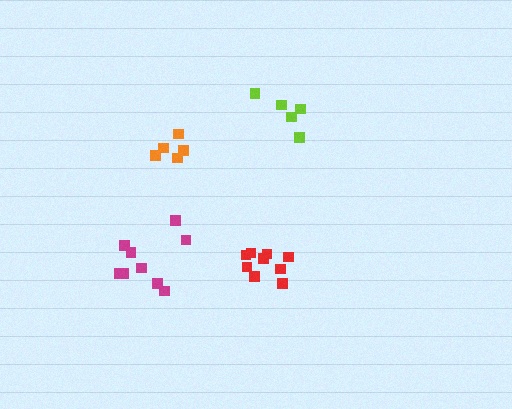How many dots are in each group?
Group 1: 10 dots, Group 2: 5 dots, Group 3: 9 dots, Group 4: 5 dots (29 total).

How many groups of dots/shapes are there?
There are 4 groups.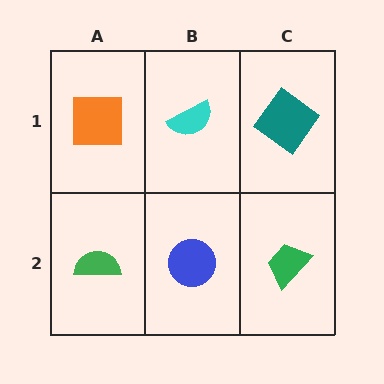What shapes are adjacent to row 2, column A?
An orange square (row 1, column A), a blue circle (row 2, column B).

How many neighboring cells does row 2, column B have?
3.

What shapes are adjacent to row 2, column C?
A teal diamond (row 1, column C), a blue circle (row 2, column B).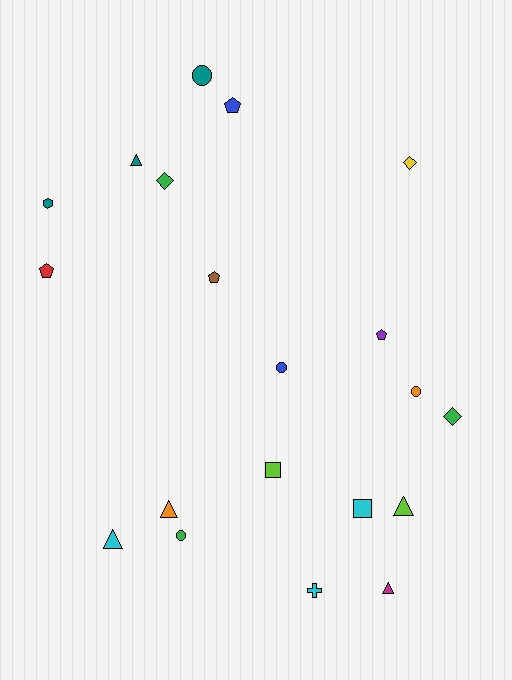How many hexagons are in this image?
There is 1 hexagon.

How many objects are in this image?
There are 20 objects.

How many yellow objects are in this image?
There is 1 yellow object.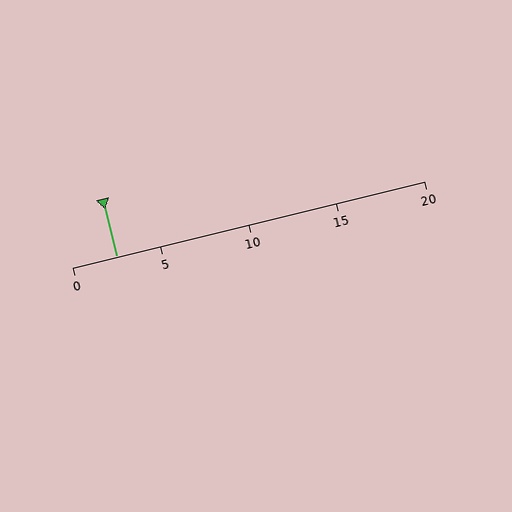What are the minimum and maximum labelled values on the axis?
The axis runs from 0 to 20.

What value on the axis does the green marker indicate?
The marker indicates approximately 2.5.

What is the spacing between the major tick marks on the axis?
The major ticks are spaced 5 apart.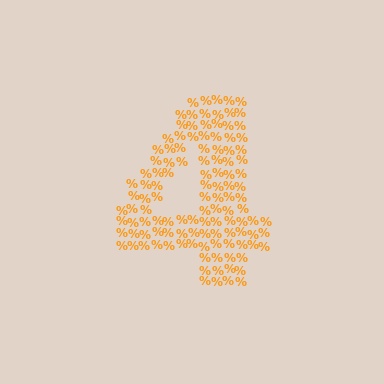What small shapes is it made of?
It is made of small percent signs.